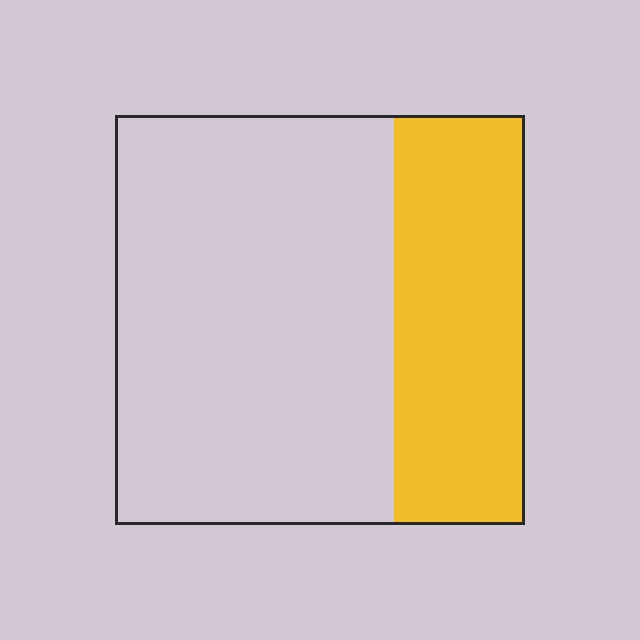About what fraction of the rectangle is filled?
About one third (1/3).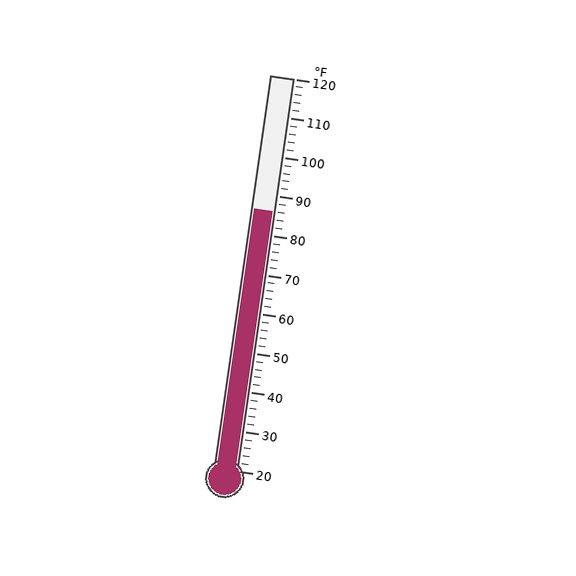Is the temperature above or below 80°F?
The temperature is above 80°F.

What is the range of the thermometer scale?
The thermometer scale ranges from 20°F to 120°F.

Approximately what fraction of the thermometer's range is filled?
The thermometer is filled to approximately 65% of its range.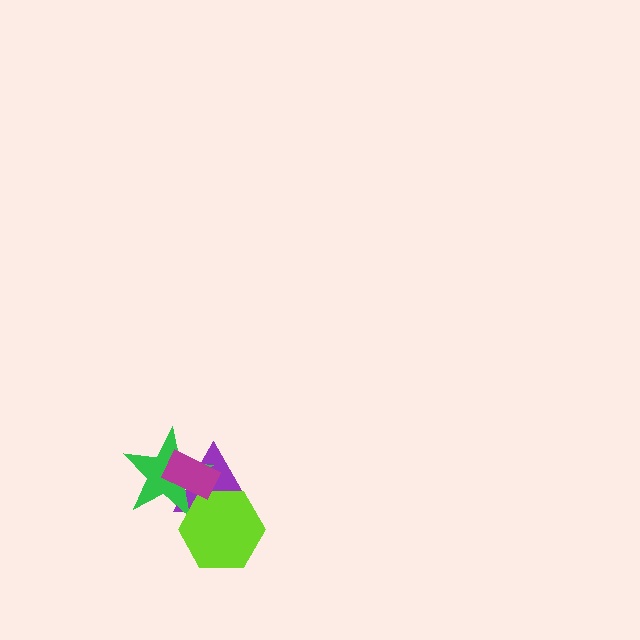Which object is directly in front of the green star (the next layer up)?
The lime hexagon is directly in front of the green star.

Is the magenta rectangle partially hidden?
No, no other shape covers it.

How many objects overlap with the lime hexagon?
2 objects overlap with the lime hexagon.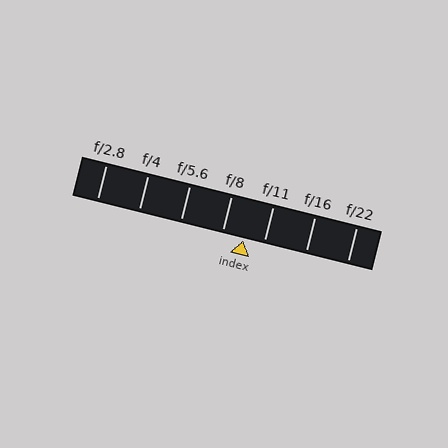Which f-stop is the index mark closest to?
The index mark is closest to f/11.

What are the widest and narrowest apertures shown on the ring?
The widest aperture shown is f/2.8 and the narrowest is f/22.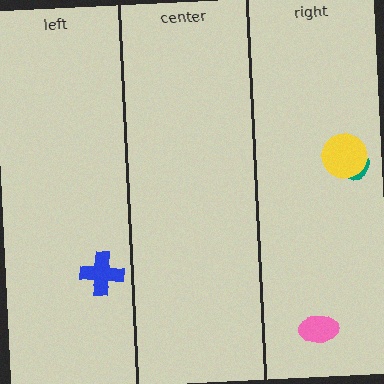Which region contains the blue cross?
The left region.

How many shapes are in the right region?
3.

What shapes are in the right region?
The teal semicircle, the pink ellipse, the yellow circle.